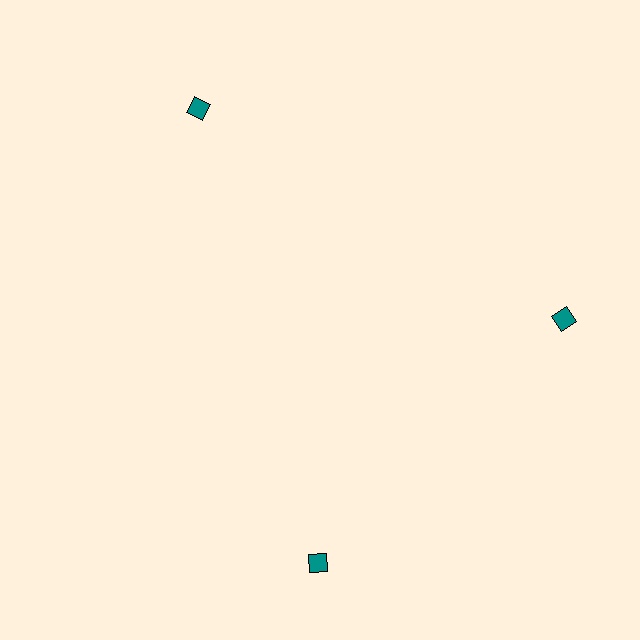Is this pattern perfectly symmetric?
No. The 3 teal squares are arranged in a ring, but one element near the 7 o'clock position is rotated out of alignment along the ring, breaking the 3-fold rotational symmetry.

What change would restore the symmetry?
The symmetry would be restored by rotating it back into even spacing with its neighbors so that all 3 squares sit at equal angles and equal distance from the center.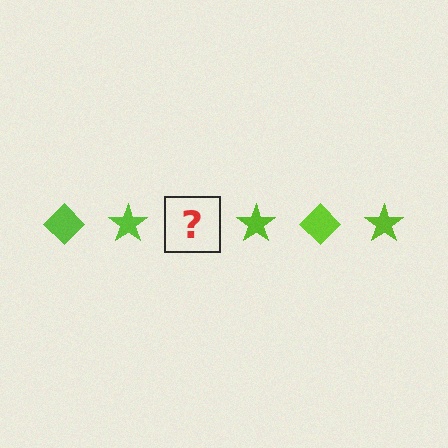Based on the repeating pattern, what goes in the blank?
The blank should be a lime diamond.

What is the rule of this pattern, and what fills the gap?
The rule is that the pattern cycles through diamond, star shapes in lime. The gap should be filled with a lime diamond.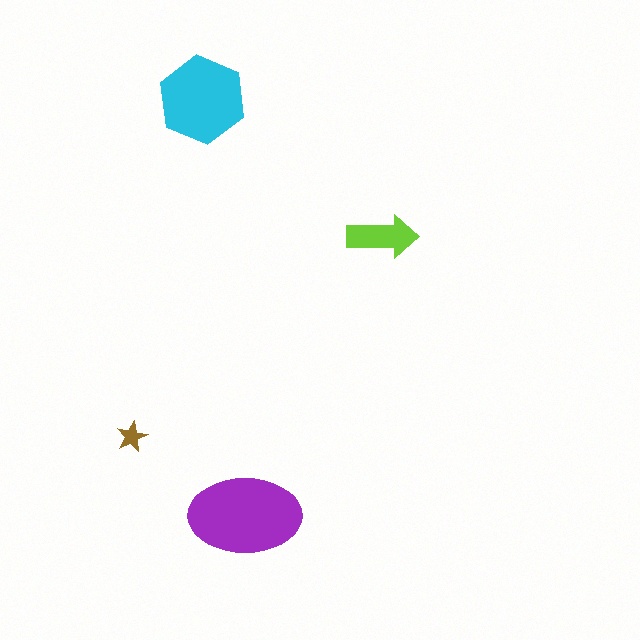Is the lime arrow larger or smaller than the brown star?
Larger.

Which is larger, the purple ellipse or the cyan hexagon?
The purple ellipse.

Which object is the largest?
The purple ellipse.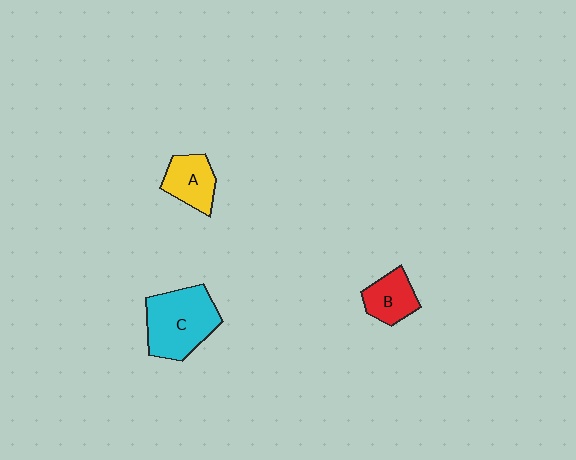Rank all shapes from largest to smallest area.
From largest to smallest: C (cyan), A (yellow), B (red).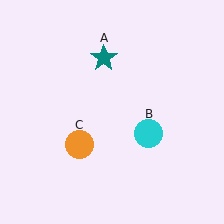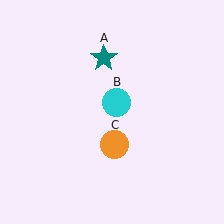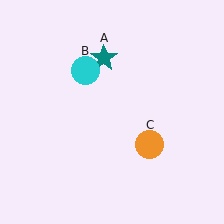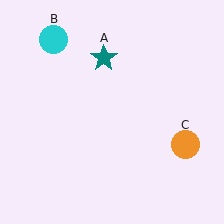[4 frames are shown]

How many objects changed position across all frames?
2 objects changed position: cyan circle (object B), orange circle (object C).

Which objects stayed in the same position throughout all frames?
Teal star (object A) remained stationary.